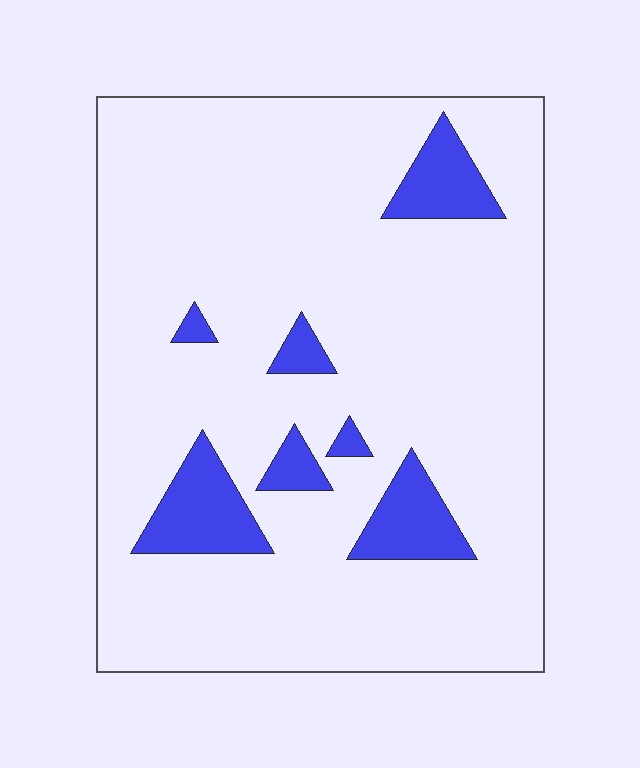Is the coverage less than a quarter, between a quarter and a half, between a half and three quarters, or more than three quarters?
Less than a quarter.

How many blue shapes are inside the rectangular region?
7.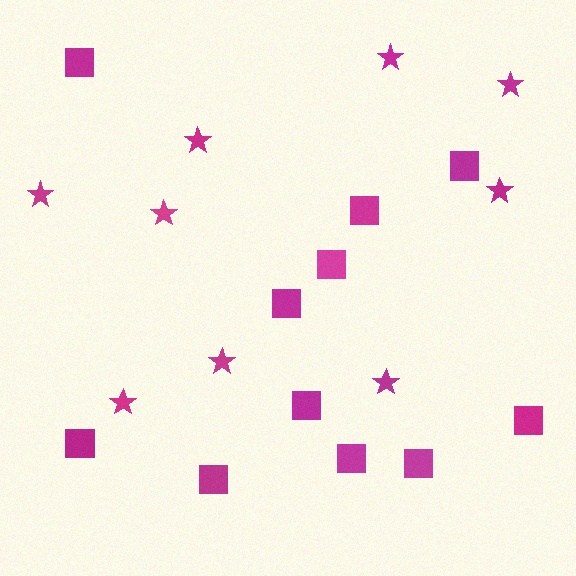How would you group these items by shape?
There are 2 groups: one group of stars (9) and one group of squares (11).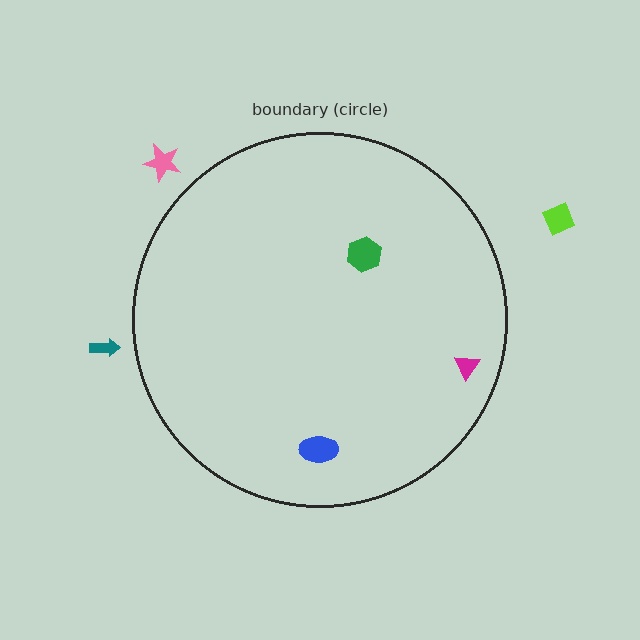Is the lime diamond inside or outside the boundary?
Outside.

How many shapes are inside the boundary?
3 inside, 3 outside.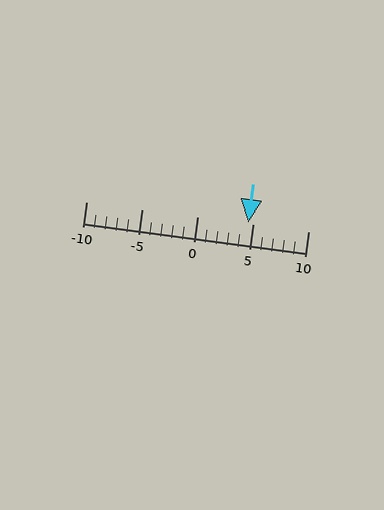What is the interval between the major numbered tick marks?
The major tick marks are spaced 5 units apart.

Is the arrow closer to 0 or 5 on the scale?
The arrow is closer to 5.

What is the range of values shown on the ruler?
The ruler shows values from -10 to 10.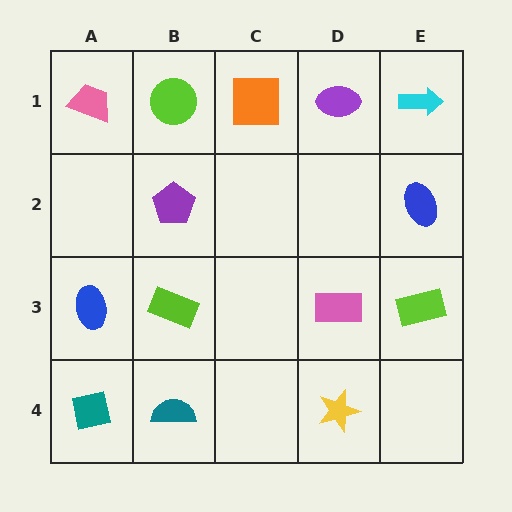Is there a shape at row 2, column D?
No, that cell is empty.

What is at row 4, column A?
A teal square.